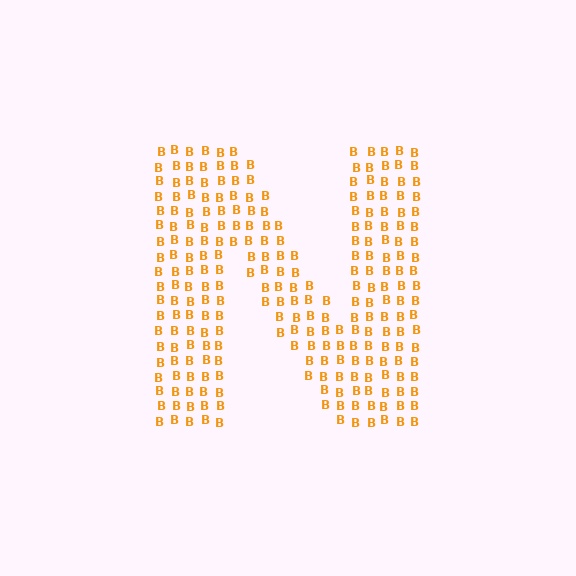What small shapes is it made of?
It is made of small letter B's.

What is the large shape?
The large shape is the letter N.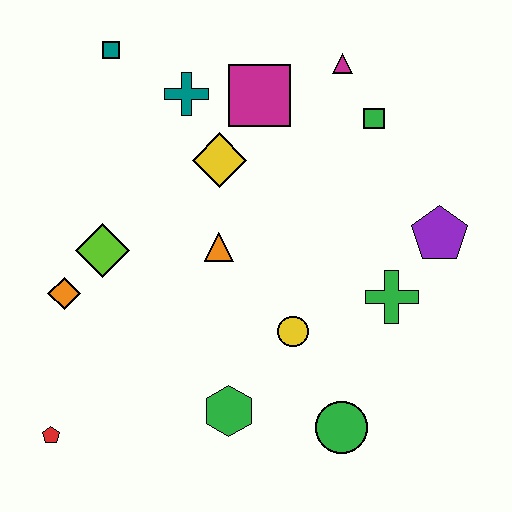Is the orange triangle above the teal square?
No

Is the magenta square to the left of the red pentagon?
No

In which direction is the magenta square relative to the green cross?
The magenta square is above the green cross.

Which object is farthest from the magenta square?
The red pentagon is farthest from the magenta square.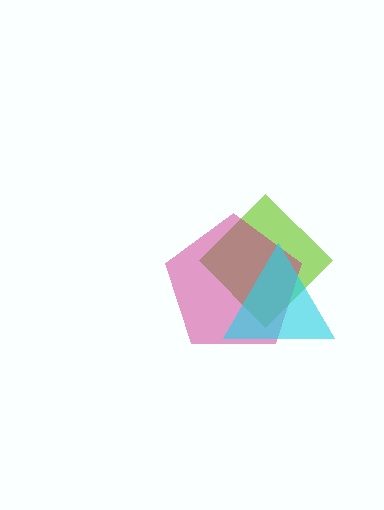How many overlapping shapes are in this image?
There are 3 overlapping shapes in the image.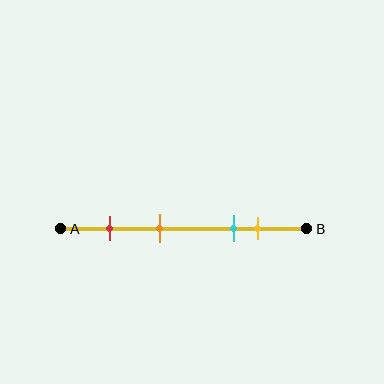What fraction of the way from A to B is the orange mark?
The orange mark is approximately 40% (0.4) of the way from A to B.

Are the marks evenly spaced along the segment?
No, the marks are not evenly spaced.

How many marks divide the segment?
There are 4 marks dividing the segment.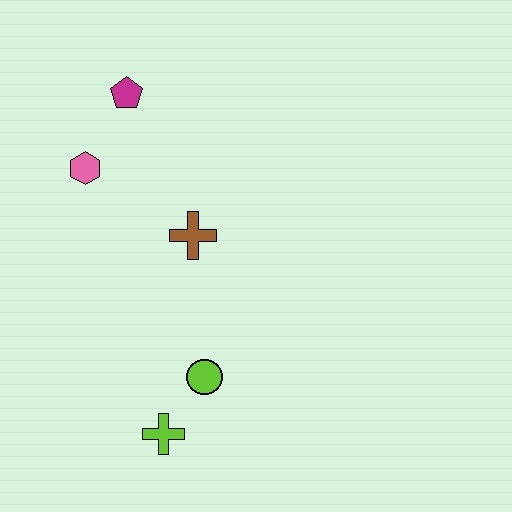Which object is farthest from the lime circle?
The magenta pentagon is farthest from the lime circle.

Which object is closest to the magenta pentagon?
The pink hexagon is closest to the magenta pentagon.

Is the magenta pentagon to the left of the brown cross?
Yes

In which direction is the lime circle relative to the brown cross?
The lime circle is below the brown cross.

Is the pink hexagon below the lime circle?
No